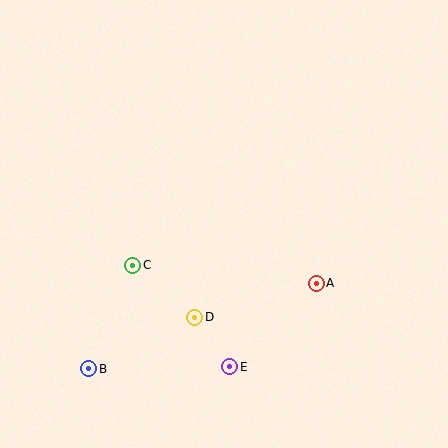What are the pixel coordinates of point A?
Point A is at (316, 283).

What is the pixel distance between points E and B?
The distance between E and B is 141 pixels.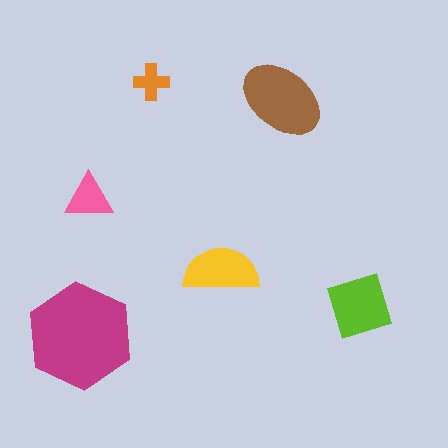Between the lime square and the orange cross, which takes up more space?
The lime square.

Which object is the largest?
The magenta hexagon.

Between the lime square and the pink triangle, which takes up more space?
The lime square.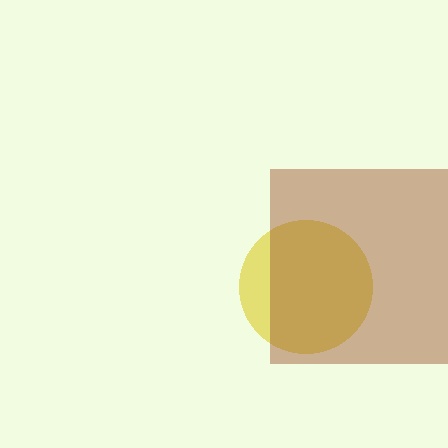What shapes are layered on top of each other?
The layered shapes are: a yellow circle, a brown square.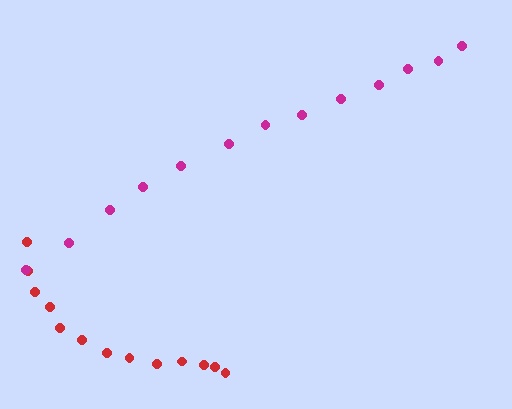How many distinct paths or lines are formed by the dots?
There are 2 distinct paths.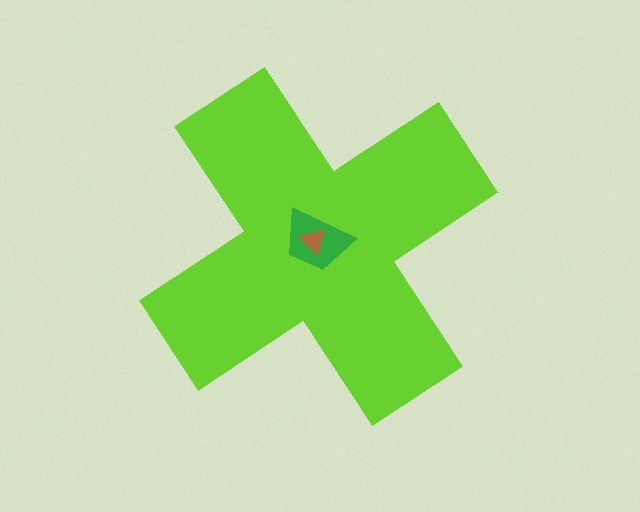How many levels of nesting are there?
3.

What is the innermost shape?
The brown triangle.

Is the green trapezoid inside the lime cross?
Yes.